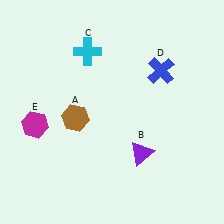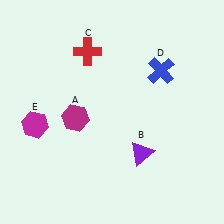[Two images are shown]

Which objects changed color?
A changed from brown to magenta. C changed from cyan to red.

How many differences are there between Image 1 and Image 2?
There are 2 differences between the two images.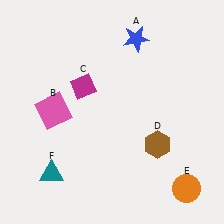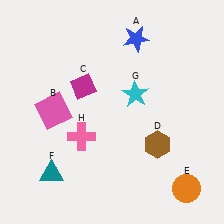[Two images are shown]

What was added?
A cyan star (G), a pink cross (H) were added in Image 2.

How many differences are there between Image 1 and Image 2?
There are 2 differences between the two images.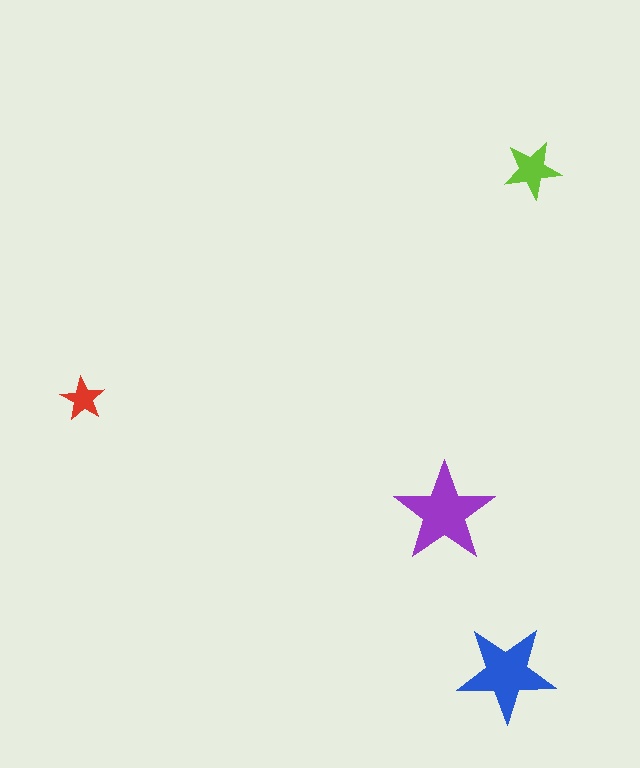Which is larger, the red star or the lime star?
The lime one.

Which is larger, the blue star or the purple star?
The purple one.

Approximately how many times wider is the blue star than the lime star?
About 1.5 times wider.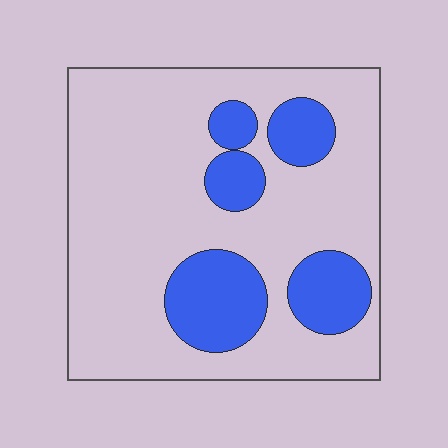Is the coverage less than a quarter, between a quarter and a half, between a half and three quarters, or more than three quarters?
Less than a quarter.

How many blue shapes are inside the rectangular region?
5.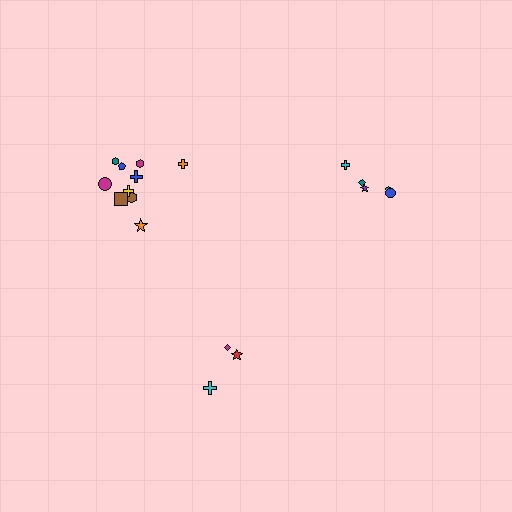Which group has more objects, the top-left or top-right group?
The top-left group.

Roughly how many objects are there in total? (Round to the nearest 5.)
Roughly 20 objects in total.